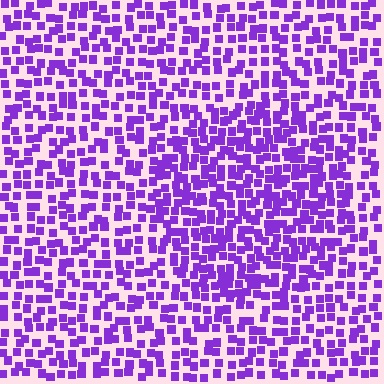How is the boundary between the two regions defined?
The boundary is defined by a change in element density (approximately 1.5x ratio). All elements are the same color, size, and shape.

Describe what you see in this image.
The image contains small purple elements arranged at two different densities. A circle-shaped region is visible where the elements are more densely packed than the surrounding area.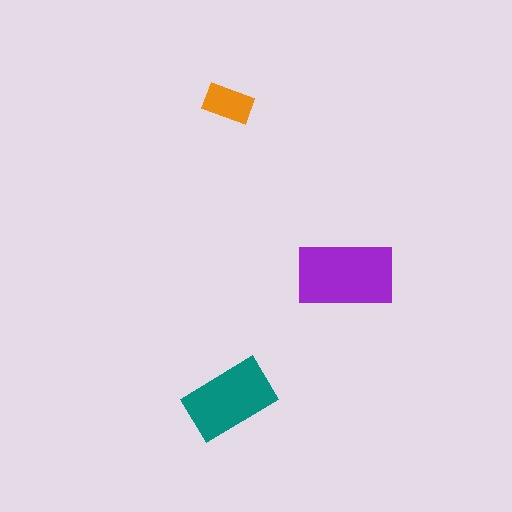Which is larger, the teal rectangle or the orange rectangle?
The teal one.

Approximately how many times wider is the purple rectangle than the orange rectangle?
About 2 times wider.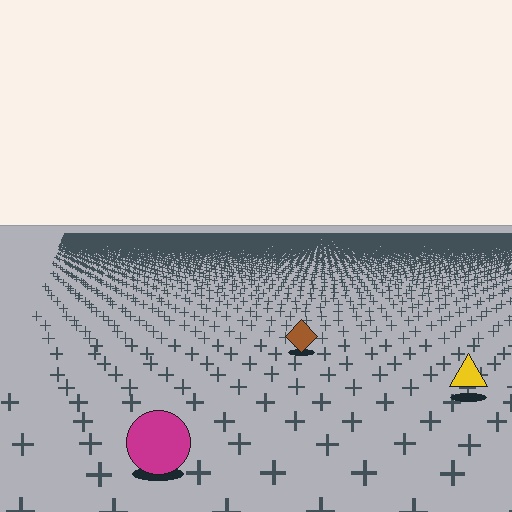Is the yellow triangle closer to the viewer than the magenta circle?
No. The magenta circle is closer — you can tell from the texture gradient: the ground texture is coarser near it.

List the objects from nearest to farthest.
From nearest to farthest: the magenta circle, the yellow triangle, the brown diamond.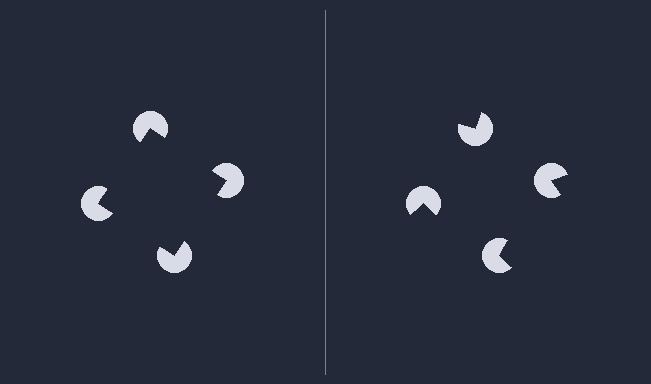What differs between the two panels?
The pac-man discs are positioned identically on both sides; only the wedge orientations differ. On the left they align to a square; on the right they are misaligned.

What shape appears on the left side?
An illusory square.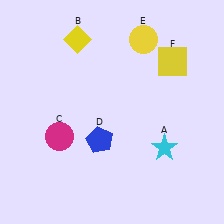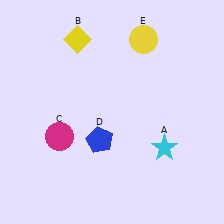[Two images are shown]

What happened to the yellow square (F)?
The yellow square (F) was removed in Image 2. It was in the top-right area of Image 1.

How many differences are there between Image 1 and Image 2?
There is 1 difference between the two images.